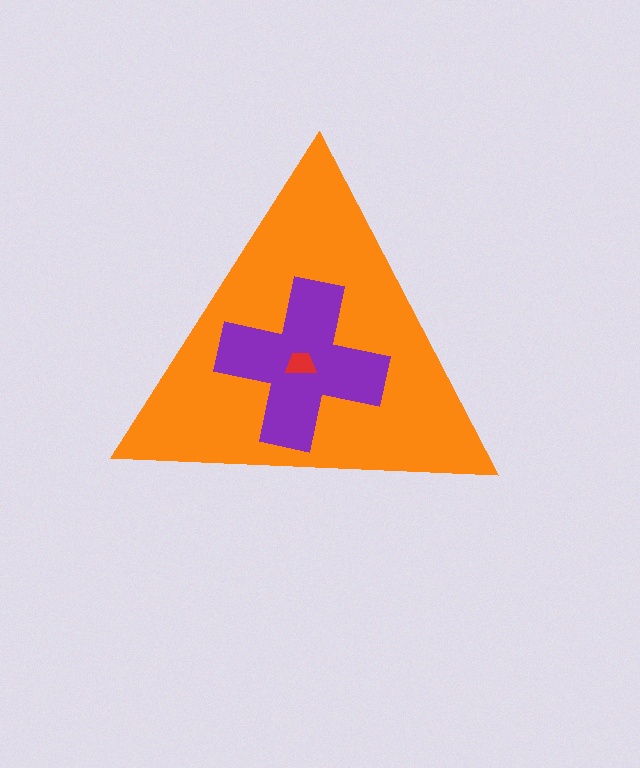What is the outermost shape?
The orange triangle.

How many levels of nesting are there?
3.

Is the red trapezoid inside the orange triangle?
Yes.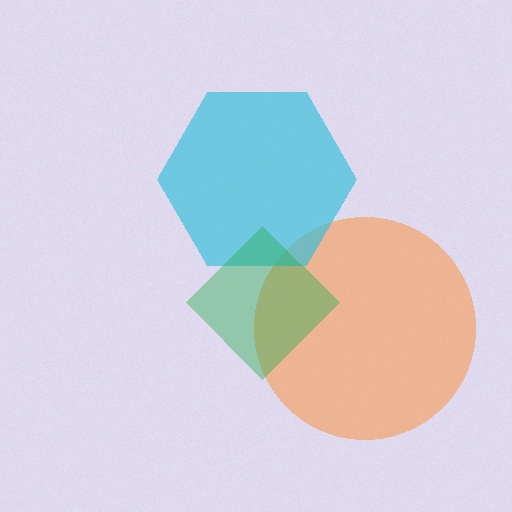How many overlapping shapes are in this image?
There are 3 overlapping shapes in the image.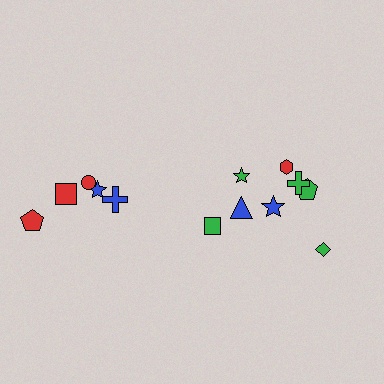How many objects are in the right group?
There are 8 objects.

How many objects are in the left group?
There are 5 objects.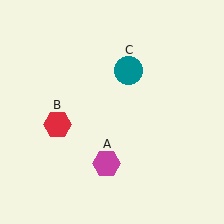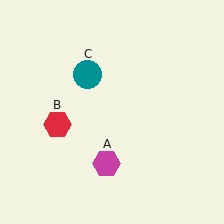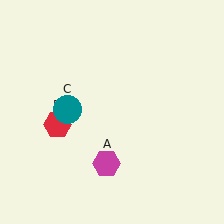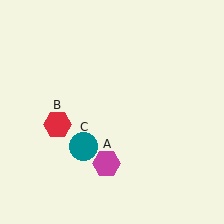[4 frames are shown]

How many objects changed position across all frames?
1 object changed position: teal circle (object C).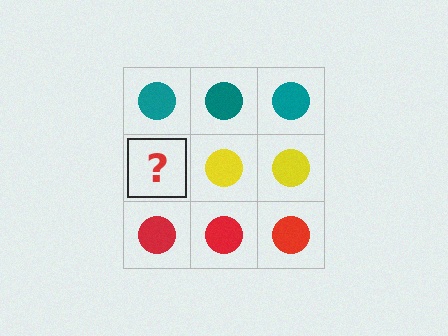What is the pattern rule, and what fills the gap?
The rule is that each row has a consistent color. The gap should be filled with a yellow circle.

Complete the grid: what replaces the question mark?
The question mark should be replaced with a yellow circle.